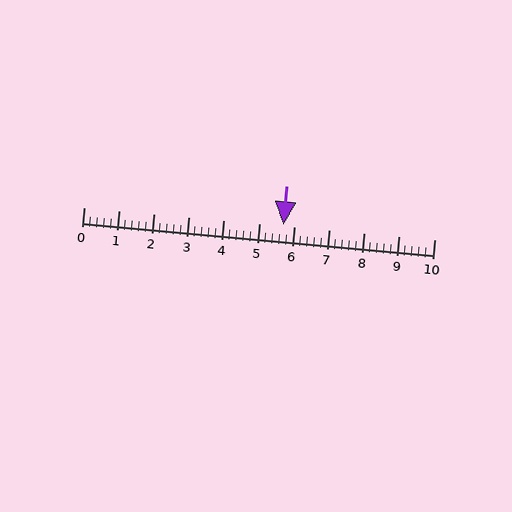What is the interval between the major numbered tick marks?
The major tick marks are spaced 1 units apart.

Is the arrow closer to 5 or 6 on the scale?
The arrow is closer to 6.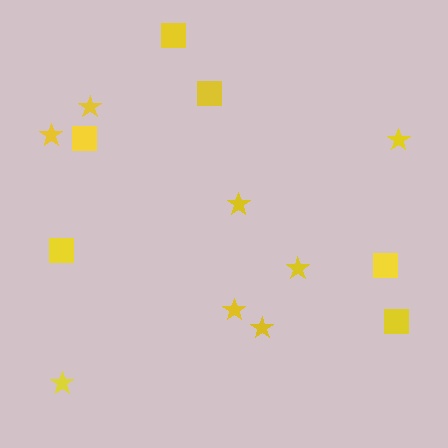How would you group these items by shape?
There are 2 groups: one group of stars (8) and one group of squares (6).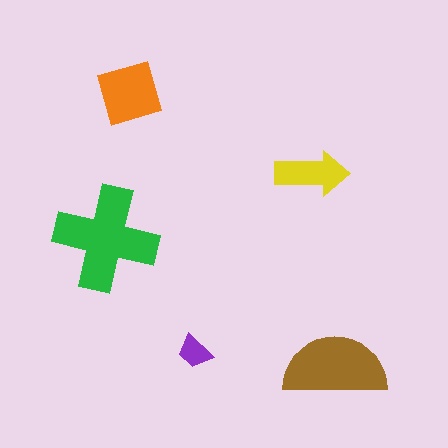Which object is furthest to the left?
The green cross is leftmost.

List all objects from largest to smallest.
The green cross, the brown semicircle, the orange diamond, the yellow arrow, the purple trapezoid.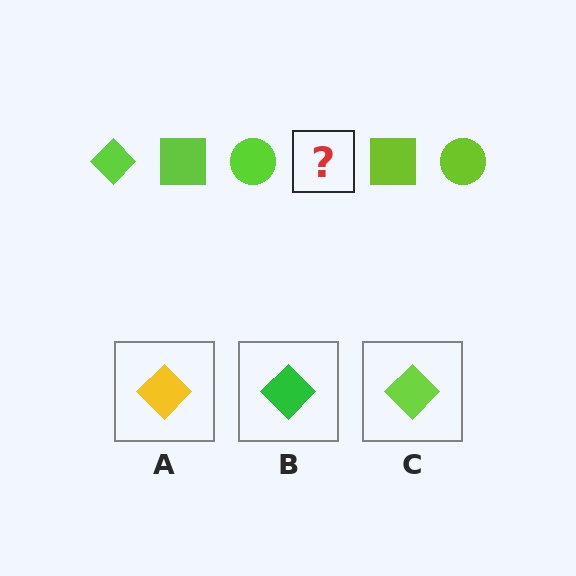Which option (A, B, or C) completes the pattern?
C.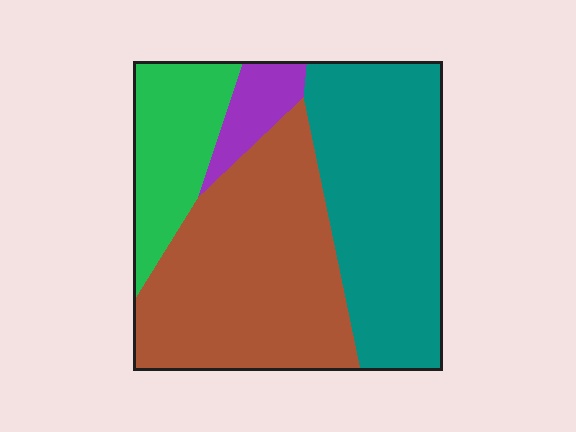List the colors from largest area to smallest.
From largest to smallest: brown, teal, green, purple.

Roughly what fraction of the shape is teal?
Teal takes up between a third and a half of the shape.